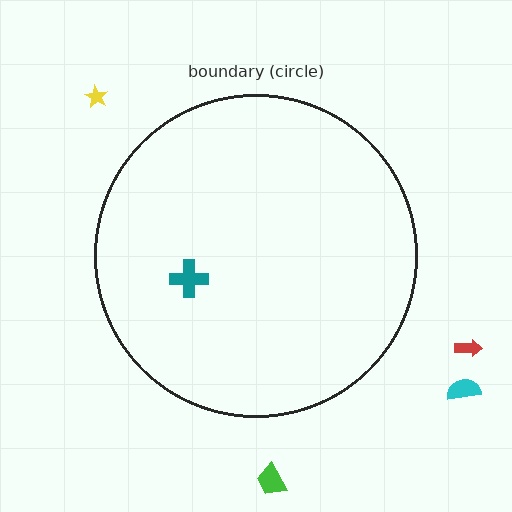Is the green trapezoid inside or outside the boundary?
Outside.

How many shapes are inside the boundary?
1 inside, 4 outside.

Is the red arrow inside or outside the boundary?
Outside.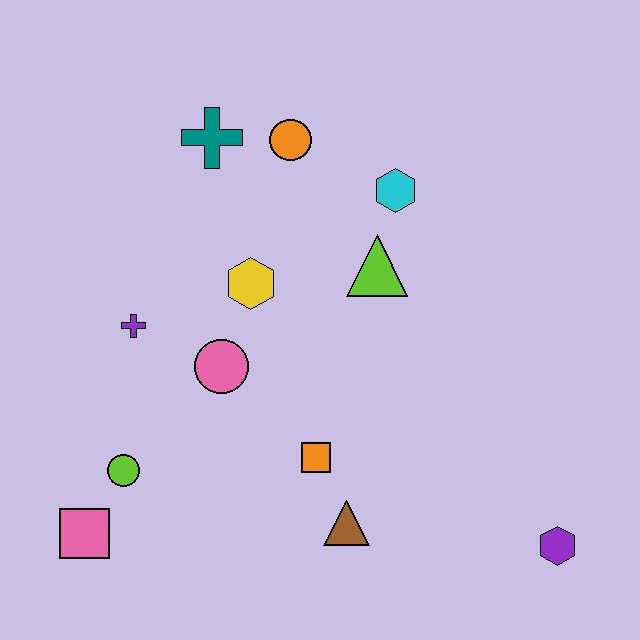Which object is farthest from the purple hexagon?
The teal cross is farthest from the purple hexagon.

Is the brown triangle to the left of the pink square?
No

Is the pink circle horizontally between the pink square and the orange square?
Yes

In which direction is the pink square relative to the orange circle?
The pink square is below the orange circle.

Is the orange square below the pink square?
No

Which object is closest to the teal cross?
The orange circle is closest to the teal cross.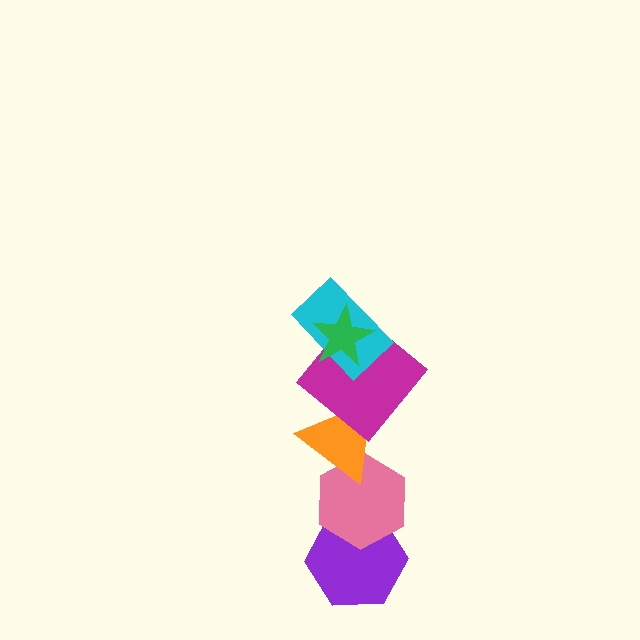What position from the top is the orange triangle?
The orange triangle is 4th from the top.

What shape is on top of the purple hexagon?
The pink hexagon is on top of the purple hexagon.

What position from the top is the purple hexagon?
The purple hexagon is 6th from the top.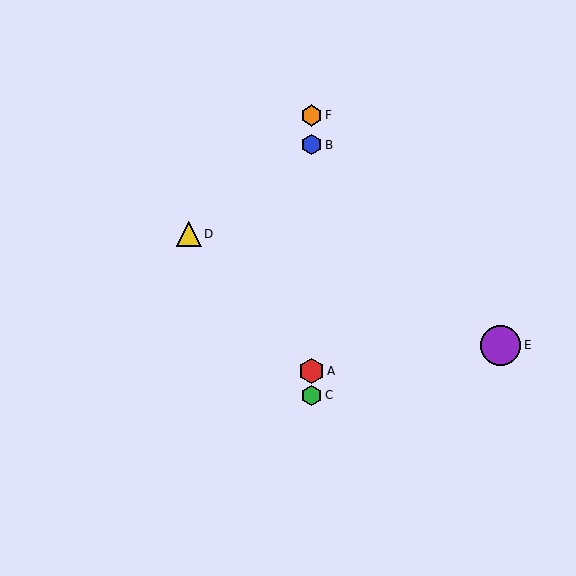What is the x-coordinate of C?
Object C is at x≈311.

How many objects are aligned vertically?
4 objects (A, B, C, F) are aligned vertically.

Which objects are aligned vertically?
Objects A, B, C, F are aligned vertically.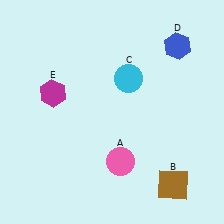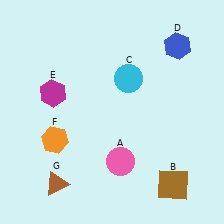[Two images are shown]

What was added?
An orange hexagon (F), a brown triangle (G) were added in Image 2.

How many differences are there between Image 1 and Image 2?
There are 2 differences between the two images.